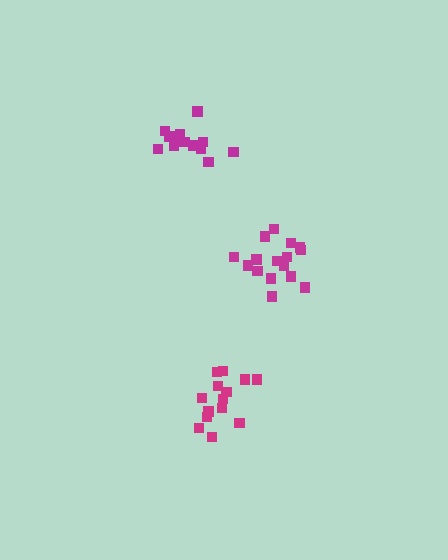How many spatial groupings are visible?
There are 3 spatial groupings.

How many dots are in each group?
Group 1: 17 dots, Group 2: 14 dots, Group 3: 14 dots (45 total).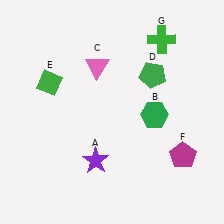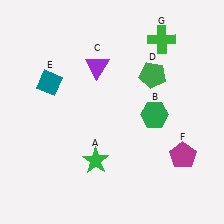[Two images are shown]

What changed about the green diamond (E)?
In Image 1, E is green. In Image 2, it changed to teal.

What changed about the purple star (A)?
In Image 1, A is purple. In Image 2, it changed to green.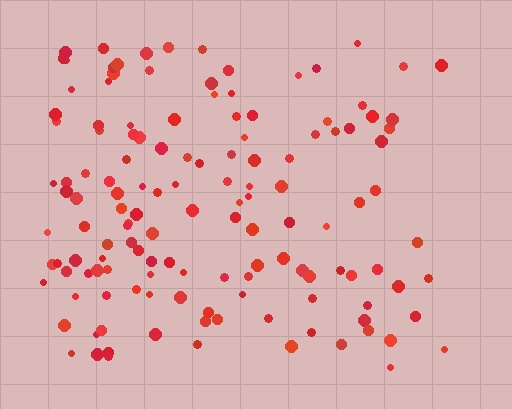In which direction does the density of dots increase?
From right to left, with the left side densest.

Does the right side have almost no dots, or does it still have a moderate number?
Still a moderate number, just noticeably fewer than the left.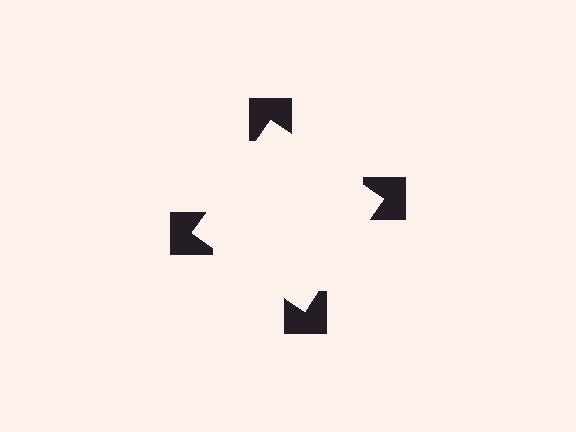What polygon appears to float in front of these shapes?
An illusory square — its edges are inferred from the aligned wedge cuts in the notched squares, not physically drawn.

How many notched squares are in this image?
There are 4 — one at each vertex of the illusory square.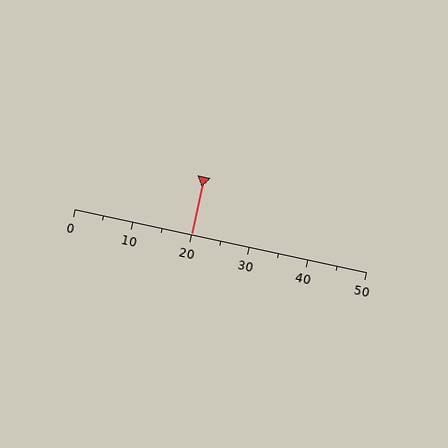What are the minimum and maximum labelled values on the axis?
The axis runs from 0 to 50.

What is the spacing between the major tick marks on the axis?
The major ticks are spaced 10 apart.